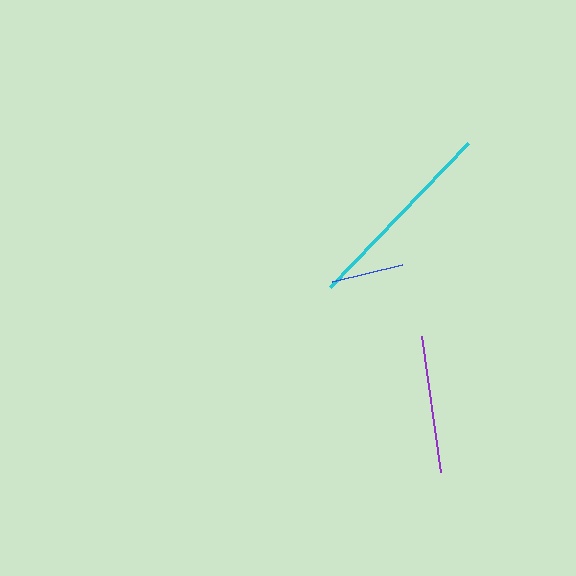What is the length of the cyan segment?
The cyan segment is approximately 199 pixels long.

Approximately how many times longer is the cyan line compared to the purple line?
The cyan line is approximately 1.5 times the length of the purple line.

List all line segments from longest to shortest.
From longest to shortest: cyan, purple, blue.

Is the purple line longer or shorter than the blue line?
The purple line is longer than the blue line.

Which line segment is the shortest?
The blue line is the shortest at approximately 72 pixels.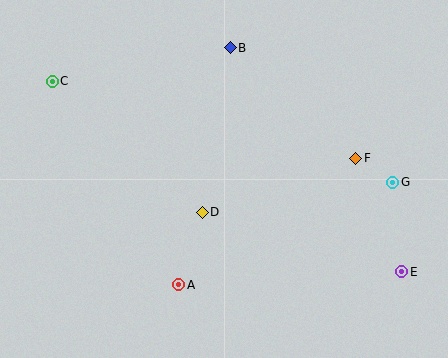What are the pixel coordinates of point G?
Point G is at (393, 182).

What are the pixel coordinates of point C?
Point C is at (52, 81).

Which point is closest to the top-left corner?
Point C is closest to the top-left corner.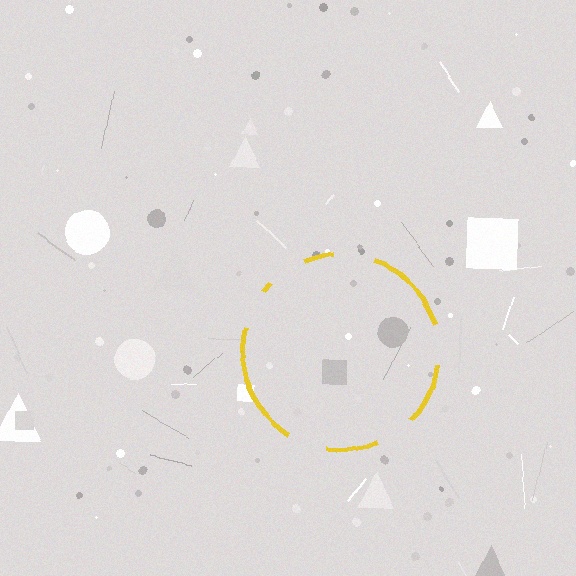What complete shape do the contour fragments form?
The contour fragments form a circle.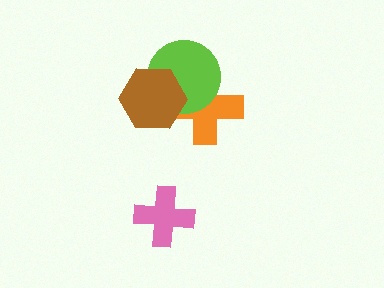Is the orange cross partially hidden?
Yes, it is partially covered by another shape.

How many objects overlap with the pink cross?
0 objects overlap with the pink cross.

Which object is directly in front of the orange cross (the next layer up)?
The lime circle is directly in front of the orange cross.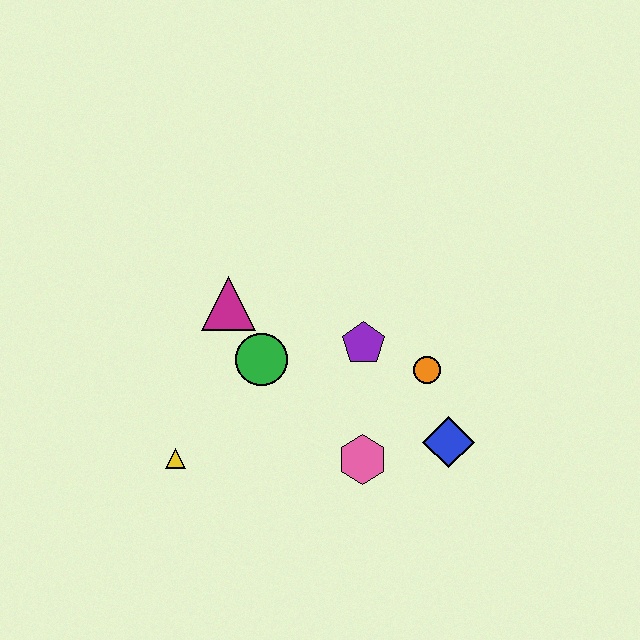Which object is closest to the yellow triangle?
The green circle is closest to the yellow triangle.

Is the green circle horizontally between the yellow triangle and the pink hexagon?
Yes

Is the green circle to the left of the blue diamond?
Yes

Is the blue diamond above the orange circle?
No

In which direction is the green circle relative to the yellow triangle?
The green circle is above the yellow triangle.